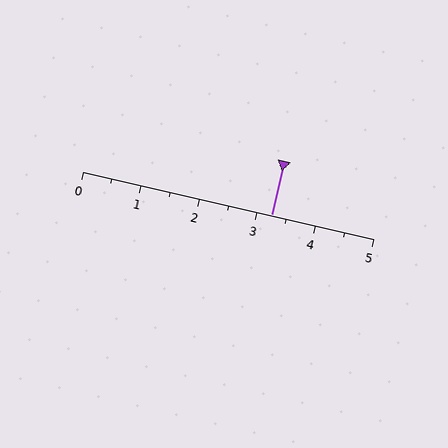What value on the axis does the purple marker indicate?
The marker indicates approximately 3.2.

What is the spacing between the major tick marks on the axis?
The major ticks are spaced 1 apart.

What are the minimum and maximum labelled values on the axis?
The axis runs from 0 to 5.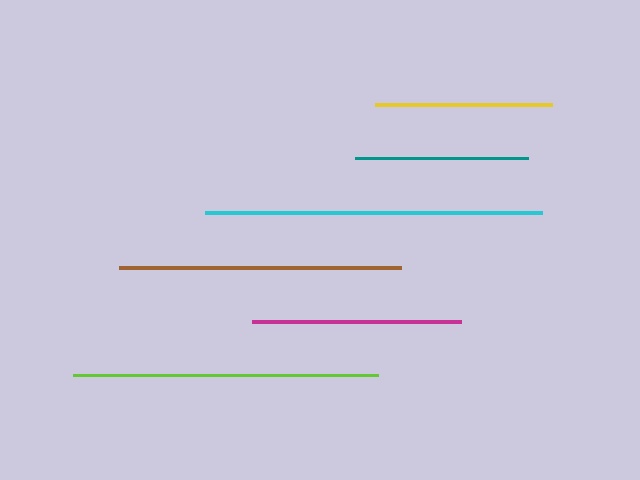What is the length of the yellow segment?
The yellow segment is approximately 177 pixels long.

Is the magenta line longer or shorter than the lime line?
The lime line is longer than the magenta line.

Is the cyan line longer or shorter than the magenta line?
The cyan line is longer than the magenta line.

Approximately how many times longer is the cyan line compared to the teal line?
The cyan line is approximately 2.0 times the length of the teal line.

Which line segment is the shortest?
The teal line is the shortest at approximately 172 pixels.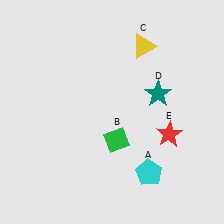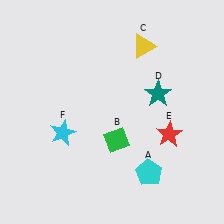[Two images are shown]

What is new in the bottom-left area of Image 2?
A cyan star (F) was added in the bottom-left area of Image 2.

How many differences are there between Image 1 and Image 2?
There is 1 difference between the two images.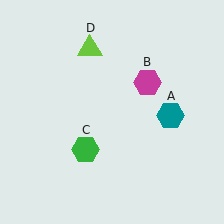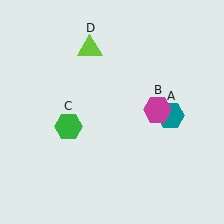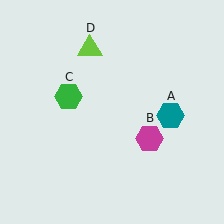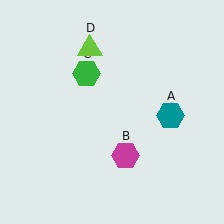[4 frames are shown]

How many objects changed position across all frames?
2 objects changed position: magenta hexagon (object B), green hexagon (object C).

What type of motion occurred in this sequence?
The magenta hexagon (object B), green hexagon (object C) rotated clockwise around the center of the scene.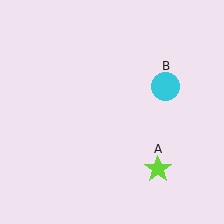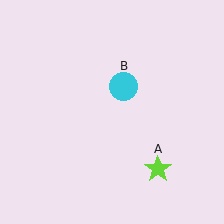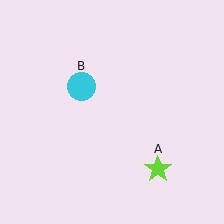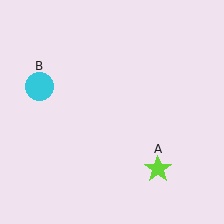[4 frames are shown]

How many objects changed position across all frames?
1 object changed position: cyan circle (object B).